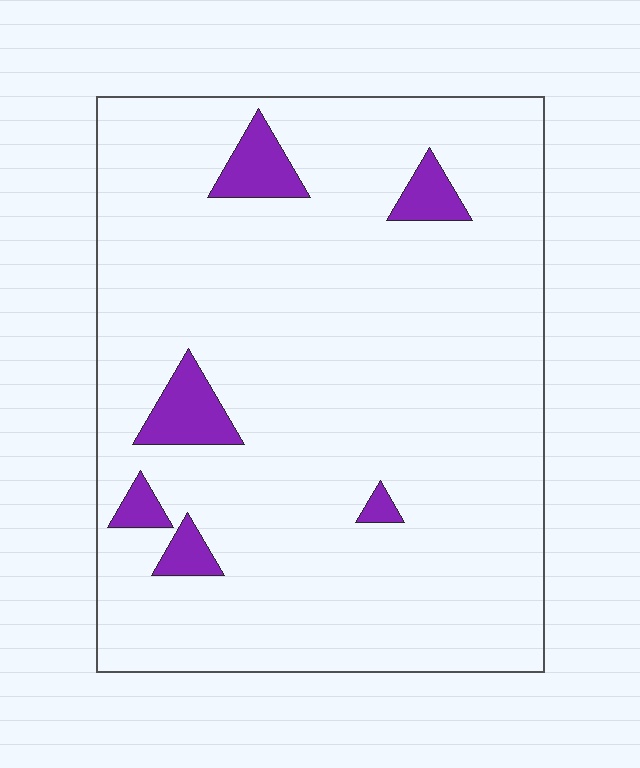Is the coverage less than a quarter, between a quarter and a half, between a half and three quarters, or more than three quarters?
Less than a quarter.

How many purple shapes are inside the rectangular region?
6.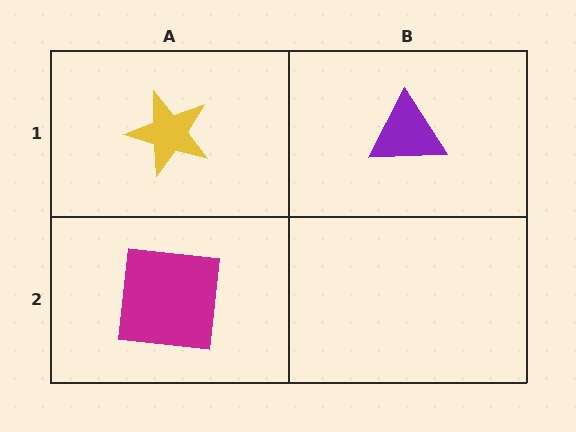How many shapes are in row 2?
1 shape.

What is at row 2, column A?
A magenta square.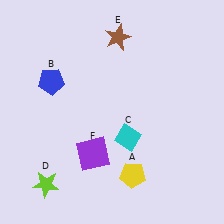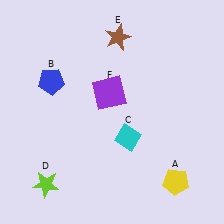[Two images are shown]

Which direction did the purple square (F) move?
The purple square (F) moved up.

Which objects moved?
The objects that moved are: the yellow pentagon (A), the purple square (F).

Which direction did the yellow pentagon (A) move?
The yellow pentagon (A) moved right.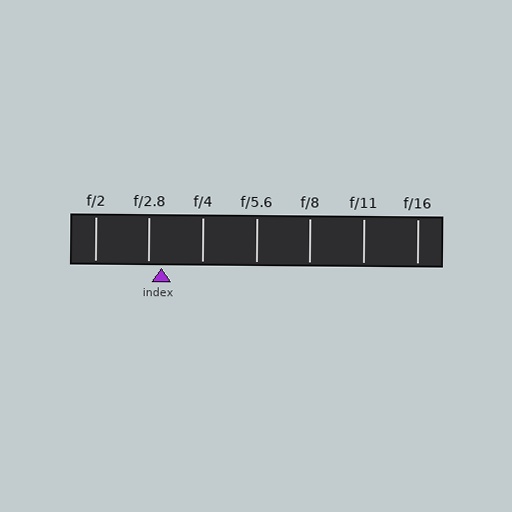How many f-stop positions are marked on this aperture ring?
There are 7 f-stop positions marked.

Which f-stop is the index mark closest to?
The index mark is closest to f/2.8.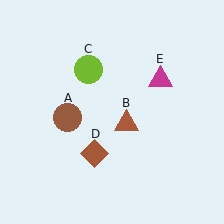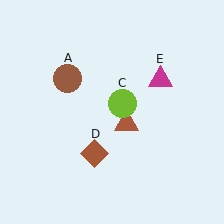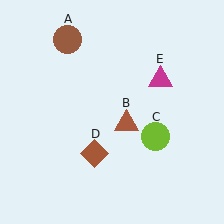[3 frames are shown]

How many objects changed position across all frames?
2 objects changed position: brown circle (object A), lime circle (object C).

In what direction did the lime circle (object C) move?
The lime circle (object C) moved down and to the right.